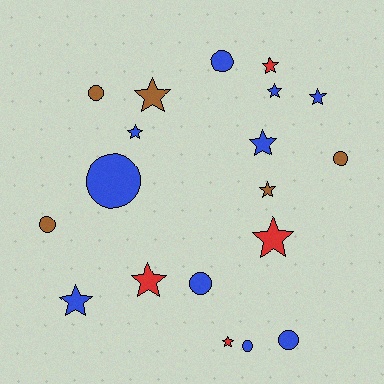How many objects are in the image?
There are 19 objects.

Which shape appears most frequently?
Star, with 11 objects.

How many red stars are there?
There are 4 red stars.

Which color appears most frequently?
Blue, with 10 objects.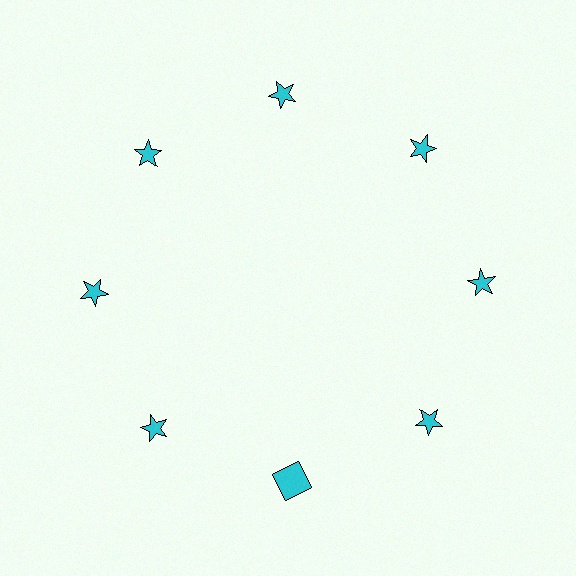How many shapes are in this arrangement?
There are 8 shapes arranged in a ring pattern.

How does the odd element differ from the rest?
It has a different shape: square instead of star.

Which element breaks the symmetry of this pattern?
The cyan square at roughly the 6 o'clock position breaks the symmetry. All other shapes are cyan stars.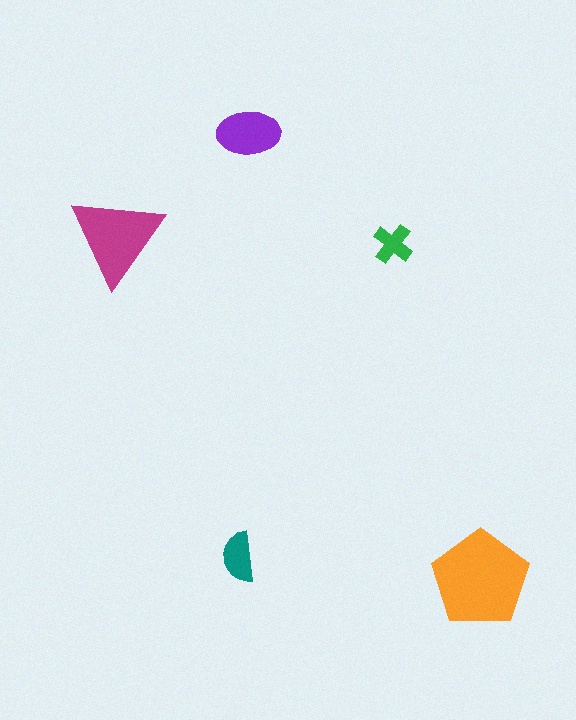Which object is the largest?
The orange pentagon.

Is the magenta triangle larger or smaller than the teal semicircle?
Larger.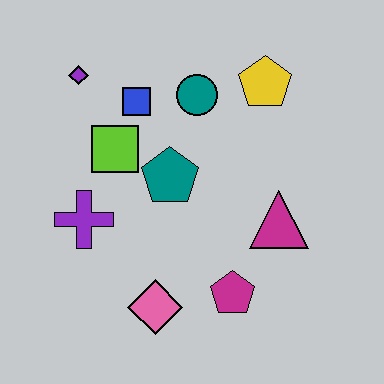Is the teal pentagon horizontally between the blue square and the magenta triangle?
Yes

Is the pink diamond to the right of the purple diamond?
Yes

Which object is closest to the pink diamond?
The magenta pentagon is closest to the pink diamond.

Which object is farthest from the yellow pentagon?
The pink diamond is farthest from the yellow pentagon.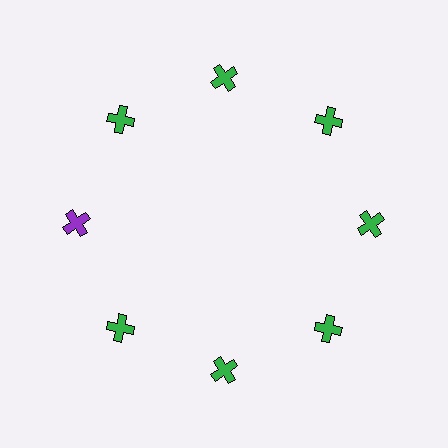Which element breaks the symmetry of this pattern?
The purple cross at roughly the 9 o'clock position breaks the symmetry. All other shapes are green crosses.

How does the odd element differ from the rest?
It has a different color: purple instead of green.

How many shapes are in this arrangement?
There are 8 shapes arranged in a ring pattern.